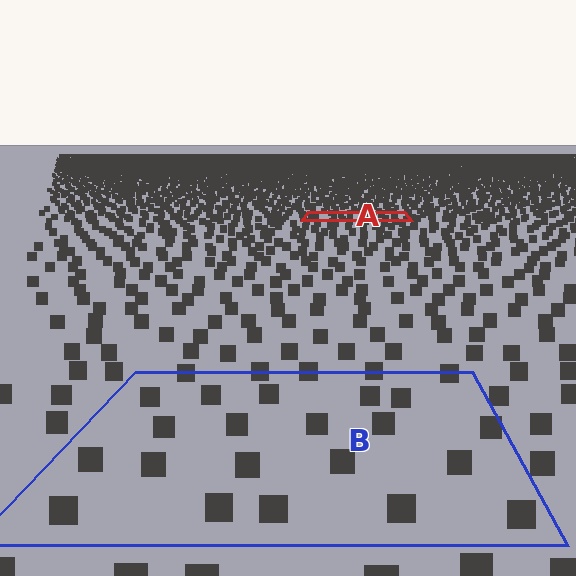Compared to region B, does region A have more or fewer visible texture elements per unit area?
Region A has more texture elements per unit area — they are packed more densely because it is farther away.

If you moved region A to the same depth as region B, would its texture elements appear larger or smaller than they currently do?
They would appear larger. At a closer depth, the same texture elements are projected at a bigger on-screen size.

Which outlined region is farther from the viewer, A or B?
Region A is farther from the viewer — the texture elements inside it appear smaller and more densely packed.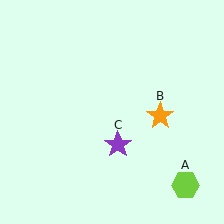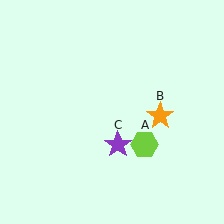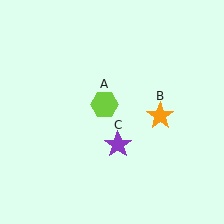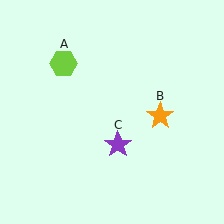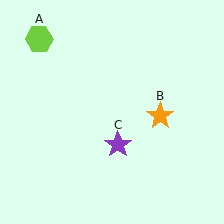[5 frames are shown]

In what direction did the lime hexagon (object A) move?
The lime hexagon (object A) moved up and to the left.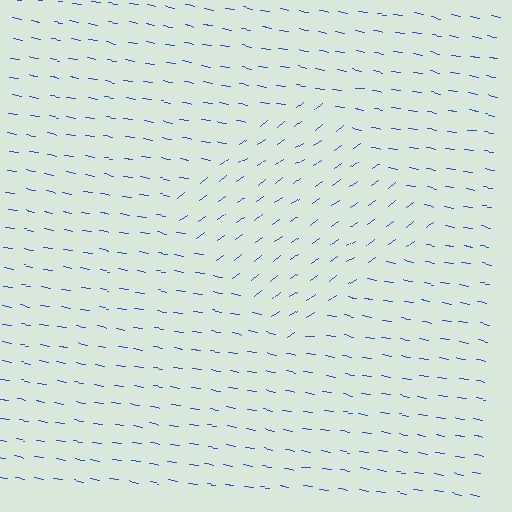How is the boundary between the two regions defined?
The boundary is defined purely by a change in line orientation (approximately 45 degrees difference). All lines are the same color and thickness.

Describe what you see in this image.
The image is filled with small blue line segments. A diamond region in the image has lines oriented differently from the surrounding lines, creating a visible texture boundary.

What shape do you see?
I see a diamond.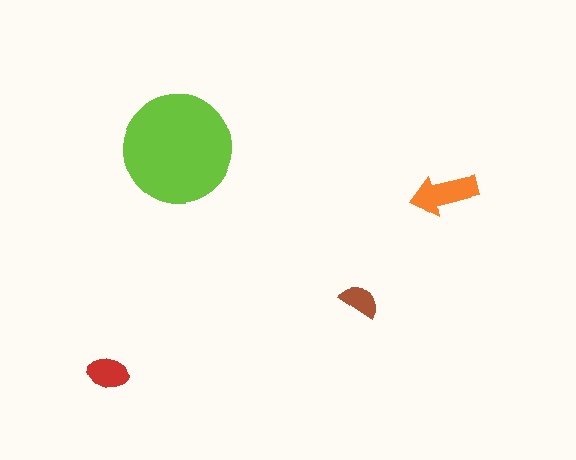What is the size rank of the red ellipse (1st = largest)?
3rd.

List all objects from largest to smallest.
The lime circle, the orange arrow, the red ellipse, the brown semicircle.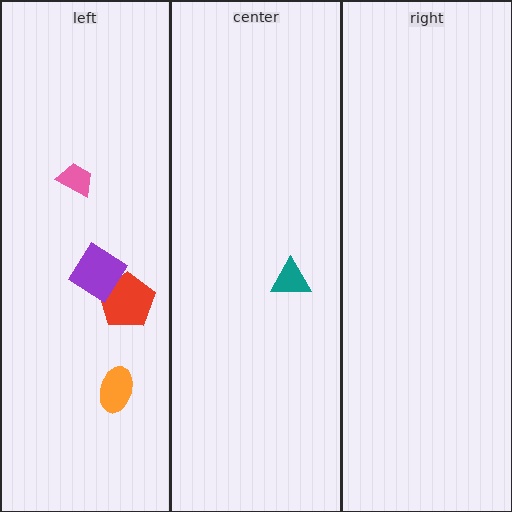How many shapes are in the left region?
4.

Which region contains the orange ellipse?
The left region.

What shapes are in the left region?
The pink trapezoid, the red pentagon, the purple diamond, the orange ellipse.